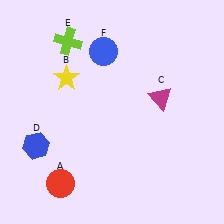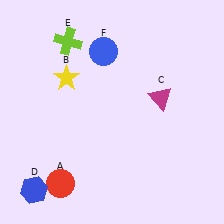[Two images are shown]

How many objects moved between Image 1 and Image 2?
1 object moved between the two images.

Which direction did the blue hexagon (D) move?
The blue hexagon (D) moved down.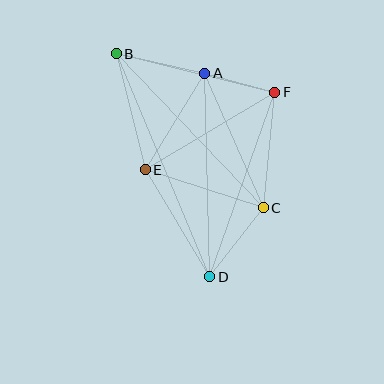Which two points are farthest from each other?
Points B and D are farthest from each other.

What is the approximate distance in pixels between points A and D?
The distance between A and D is approximately 204 pixels.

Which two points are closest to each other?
Points A and F are closest to each other.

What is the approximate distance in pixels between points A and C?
The distance between A and C is approximately 147 pixels.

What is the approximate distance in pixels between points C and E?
The distance between C and E is approximately 124 pixels.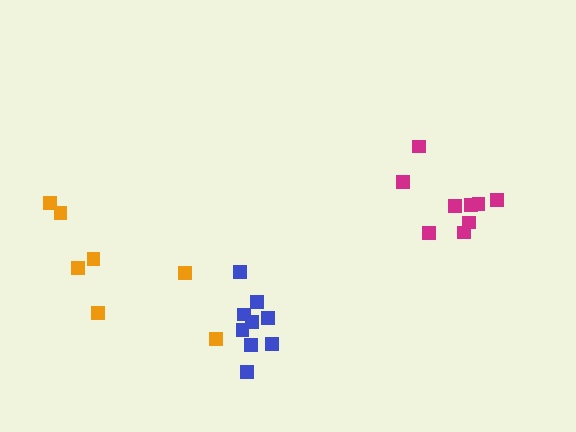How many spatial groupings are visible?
There are 3 spatial groupings.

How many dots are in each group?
Group 1: 9 dots, Group 2: 9 dots, Group 3: 7 dots (25 total).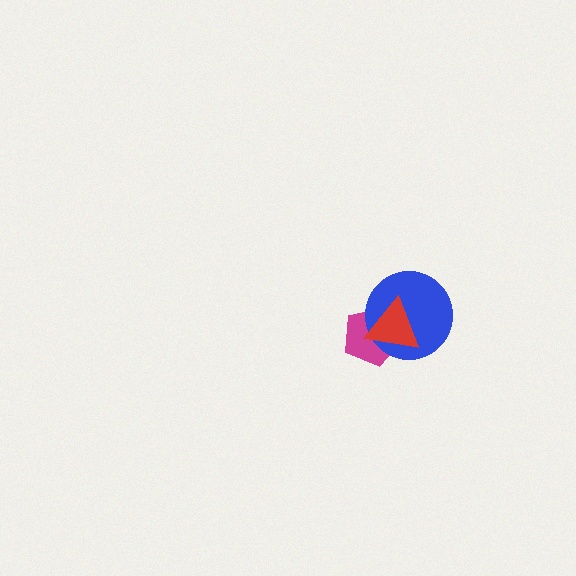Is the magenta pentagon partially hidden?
Yes, it is partially covered by another shape.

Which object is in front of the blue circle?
The red triangle is in front of the blue circle.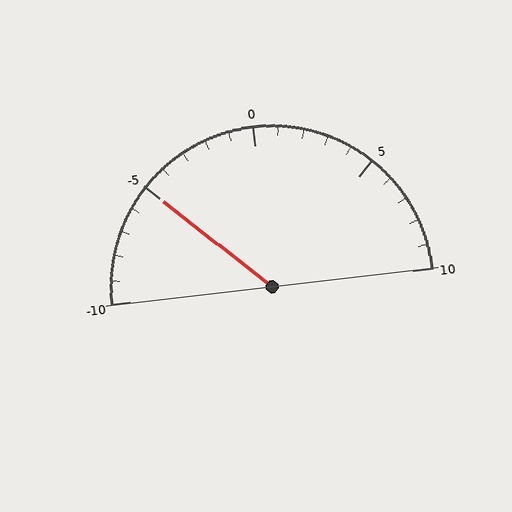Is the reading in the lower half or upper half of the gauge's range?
The reading is in the lower half of the range (-10 to 10).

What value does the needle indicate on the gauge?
The needle indicates approximately -5.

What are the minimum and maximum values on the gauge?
The gauge ranges from -10 to 10.